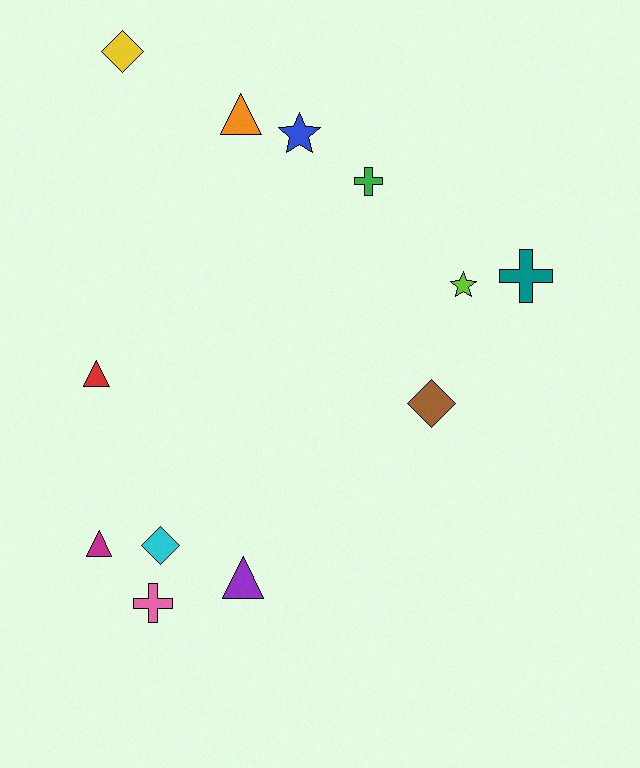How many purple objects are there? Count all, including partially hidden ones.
There is 1 purple object.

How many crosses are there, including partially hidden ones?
There are 3 crosses.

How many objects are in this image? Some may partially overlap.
There are 12 objects.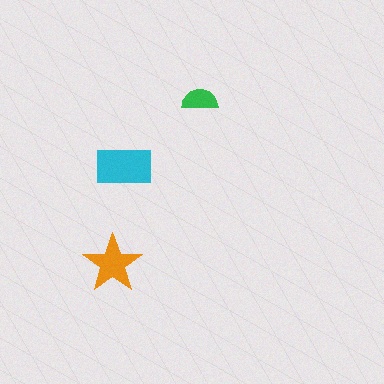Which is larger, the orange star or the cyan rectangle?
The cyan rectangle.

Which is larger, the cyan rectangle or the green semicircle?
The cyan rectangle.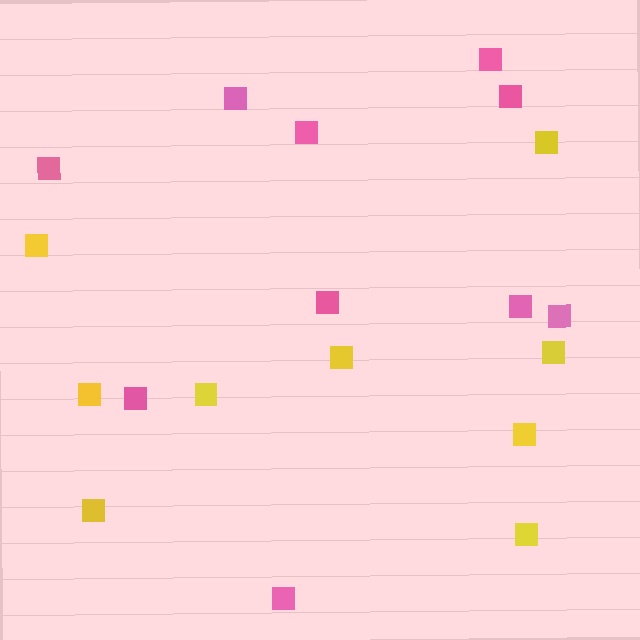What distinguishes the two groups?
There are 2 groups: one group of yellow squares (9) and one group of pink squares (10).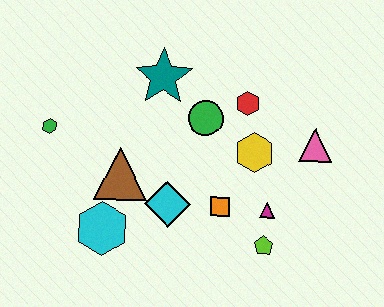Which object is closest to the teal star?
The green circle is closest to the teal star.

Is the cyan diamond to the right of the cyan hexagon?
Yes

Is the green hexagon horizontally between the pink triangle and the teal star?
No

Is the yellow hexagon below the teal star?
Yes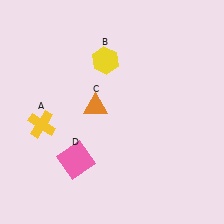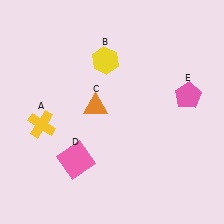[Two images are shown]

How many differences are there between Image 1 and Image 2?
There is 1 difference between the two images.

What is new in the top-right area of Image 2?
A pink pentagon (E) was added in the top-right area of Image 2.